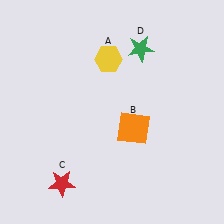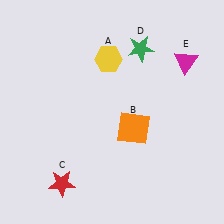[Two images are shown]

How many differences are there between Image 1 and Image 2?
There is 1 difference between the two images.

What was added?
A magenta triangle (E) was added in Image 2.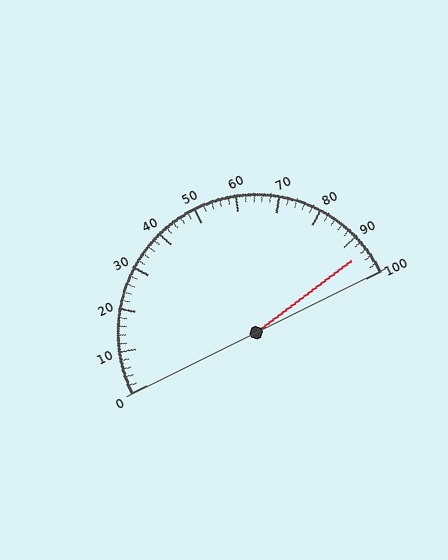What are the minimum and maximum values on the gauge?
The gauge ranges from 0 to 100.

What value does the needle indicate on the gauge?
The needle indicates approximately 94.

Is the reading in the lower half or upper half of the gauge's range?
The reading is in the upper half of the range (0 to 100).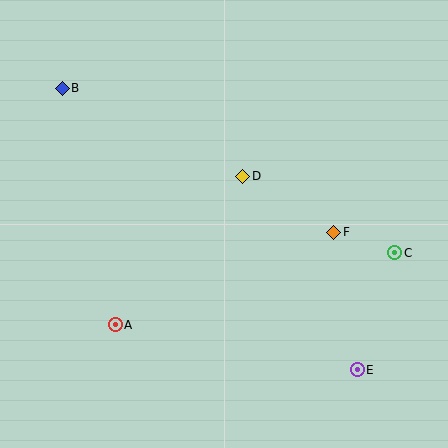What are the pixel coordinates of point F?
Point F is at (334, 232).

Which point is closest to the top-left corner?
Point B is closest to the top-left corner.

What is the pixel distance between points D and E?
The distance between D and E is 225 pixels.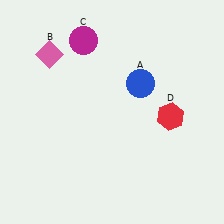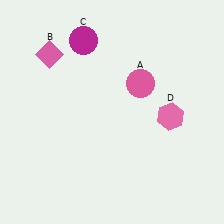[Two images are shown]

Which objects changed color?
A changed from blue to pink. D changed from red to pink.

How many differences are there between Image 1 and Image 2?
There are 2 differences between the two images.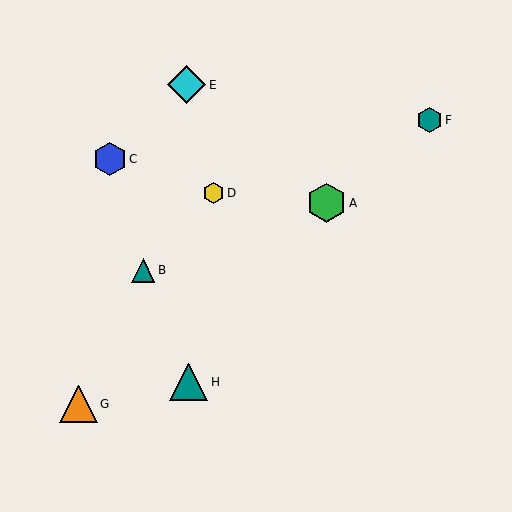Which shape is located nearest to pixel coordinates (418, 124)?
The teal hexagon (labeled F) at (429, 120) is nearest to that location.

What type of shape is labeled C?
Shape C is a blue hexagon.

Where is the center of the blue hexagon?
The center of the blue hexagon is at (110, 159).